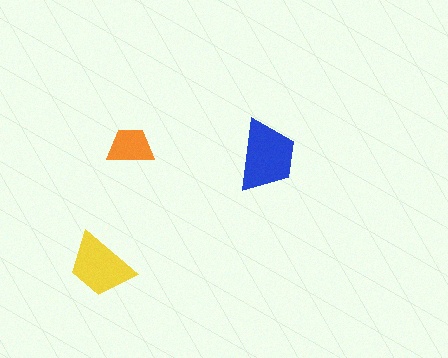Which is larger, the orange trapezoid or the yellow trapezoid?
The yellow one.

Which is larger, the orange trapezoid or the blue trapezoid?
The blue one.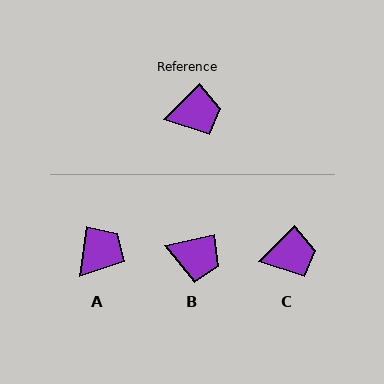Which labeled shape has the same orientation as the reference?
C.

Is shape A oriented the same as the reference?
No, it is off by about 37 degrees.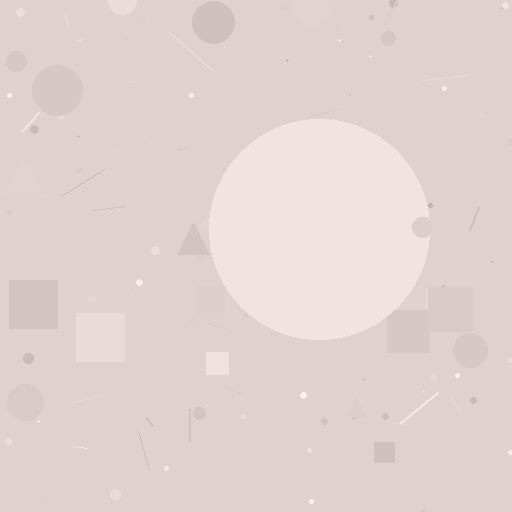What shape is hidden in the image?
A circle is hidden in the image.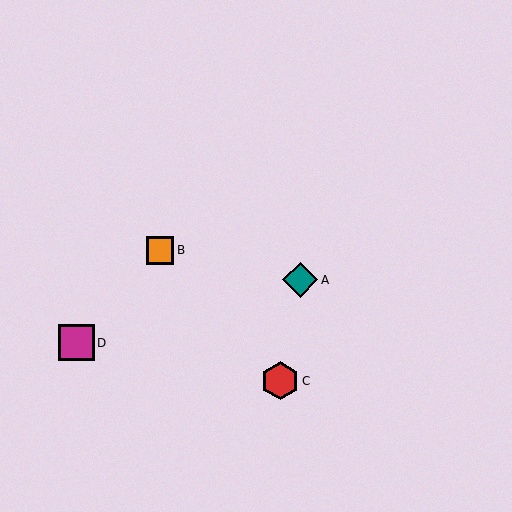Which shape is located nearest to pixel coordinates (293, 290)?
The teal diamond (labeled A) at (300, 280) is nearest to that location.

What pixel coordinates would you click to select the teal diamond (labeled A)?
Click at (300, 280) to select the teal diamond A.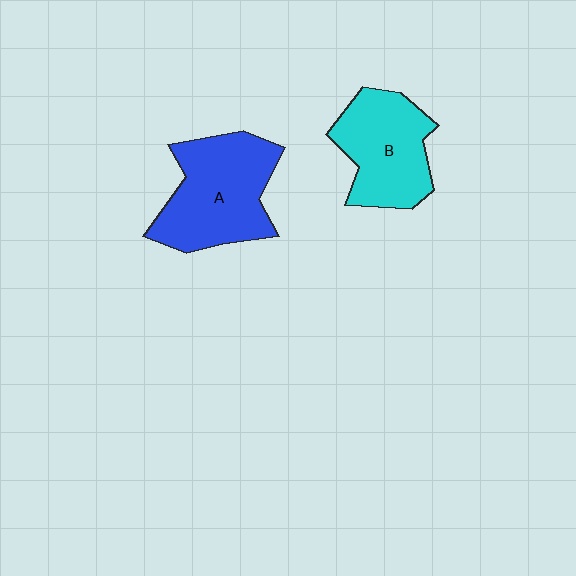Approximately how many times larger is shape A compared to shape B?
Approximately 1.2 times.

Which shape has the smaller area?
Shape B (cyan).